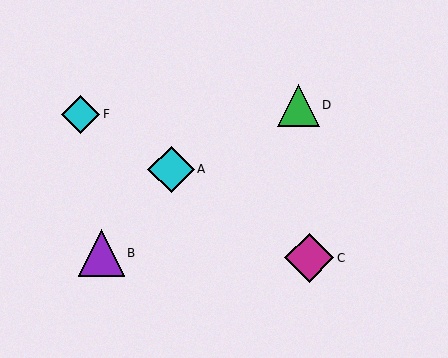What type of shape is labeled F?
Shape F is a cyan diamond.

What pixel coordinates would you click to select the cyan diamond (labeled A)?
Click at (171, 169) to select the cyan diamond A.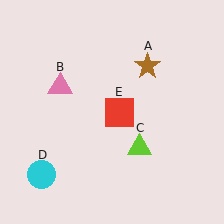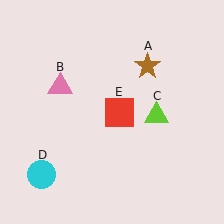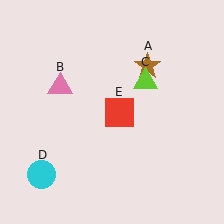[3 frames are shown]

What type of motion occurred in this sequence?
The lime triangle (object C) rotated counterclockwise around the center of the scene.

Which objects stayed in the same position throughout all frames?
Brown star (object A) and pink triangle (object B) and cyan circle (object D) and red square (object E) remained stationary.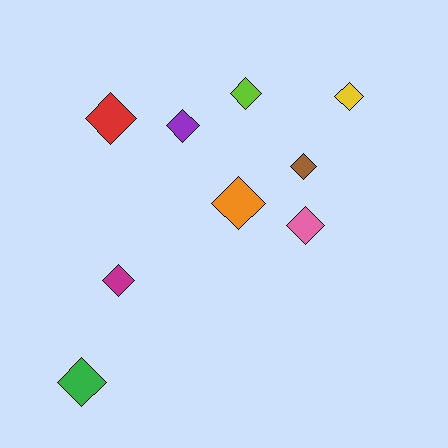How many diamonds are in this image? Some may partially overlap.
There are 9 diamonds.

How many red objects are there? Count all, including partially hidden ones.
There is 1 red object.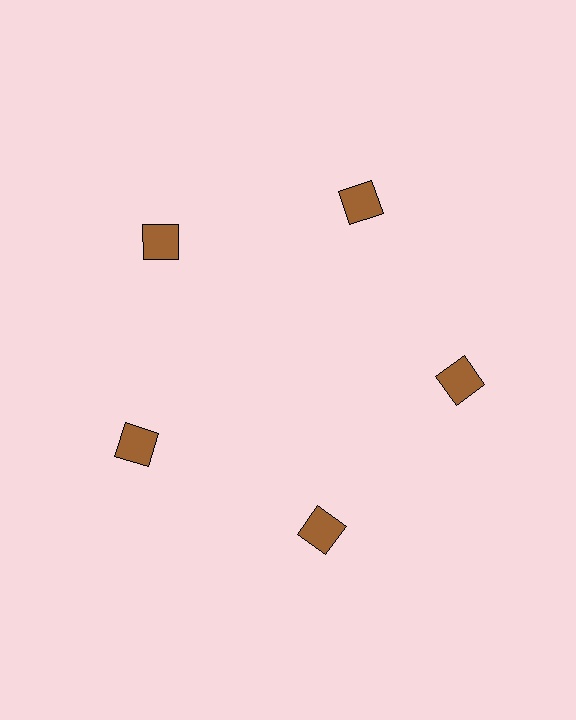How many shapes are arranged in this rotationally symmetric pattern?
There are 5 shapes, arranged in 5 groups of 1.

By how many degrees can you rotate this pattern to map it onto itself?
The pattern maps onto itself every 72 degrees of rotation.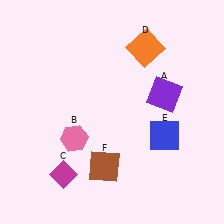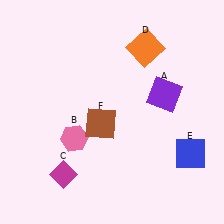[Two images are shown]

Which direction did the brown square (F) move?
The brown square (F) moved up.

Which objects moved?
The objects that moved are: the blue square (E), the brown square (F).